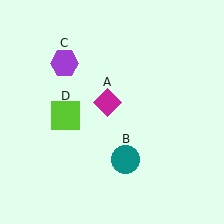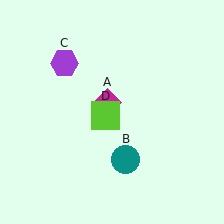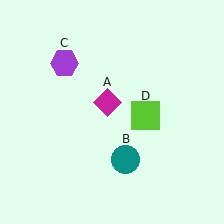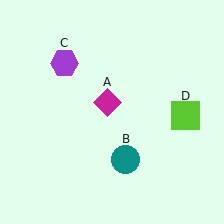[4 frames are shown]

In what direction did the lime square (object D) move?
The lime square (object D) moved right.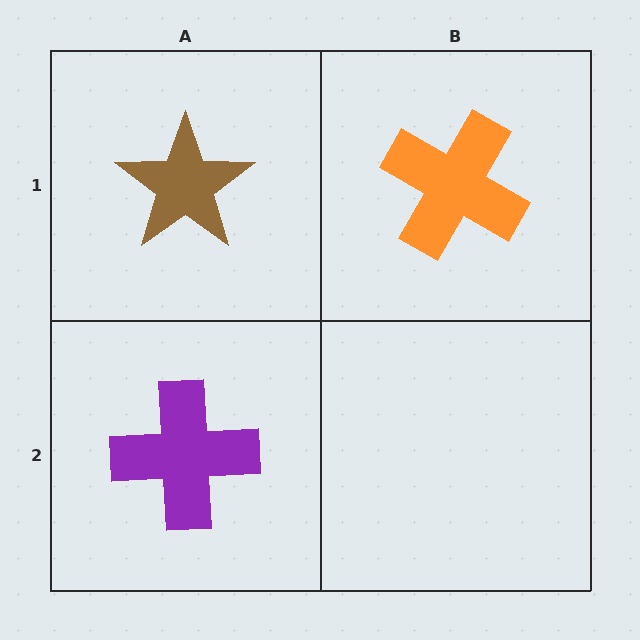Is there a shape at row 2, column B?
No, that cell is empty.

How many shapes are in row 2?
1 shape.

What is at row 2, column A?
A purple cross.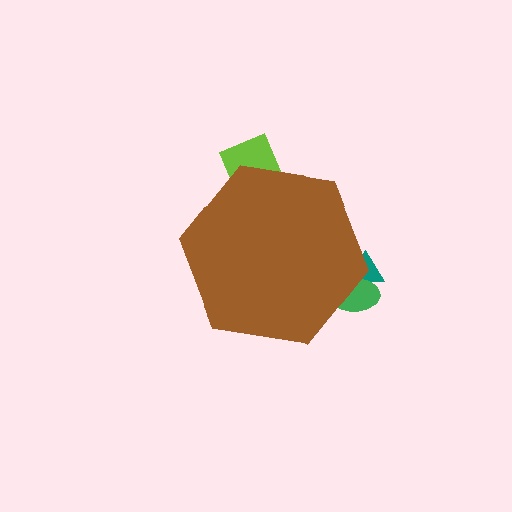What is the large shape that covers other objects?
A brown hexagon.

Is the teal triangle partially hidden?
Yes, the teal triangle is partially hidden behind the brown hexagon.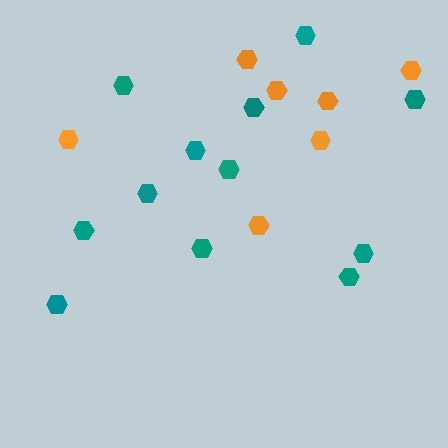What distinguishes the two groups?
There are 2 groups: one group of teal hexagons (12) and one group of orange hexagons (7).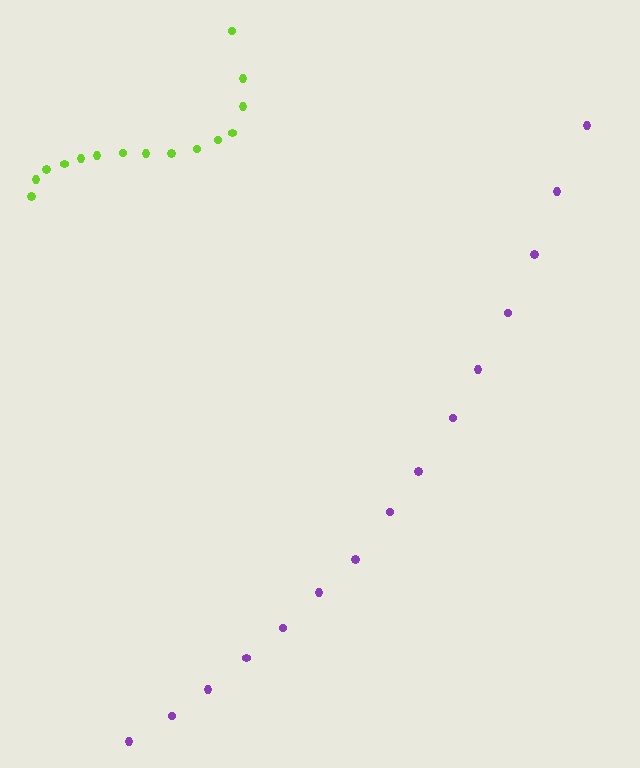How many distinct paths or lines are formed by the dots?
There are 2 distinct paths.